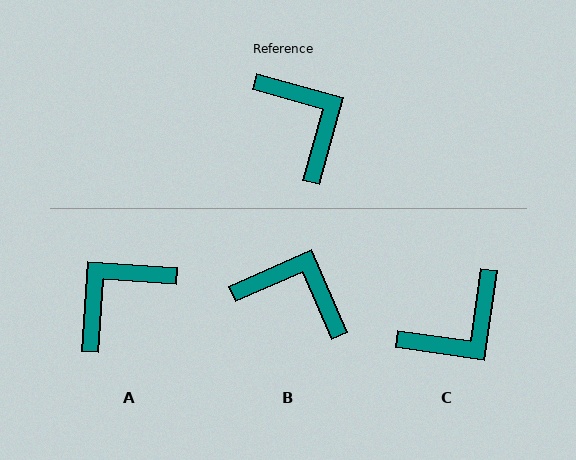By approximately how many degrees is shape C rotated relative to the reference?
Approximately 83 degrees clockwise.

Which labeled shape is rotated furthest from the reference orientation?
A, about 102 degrees away.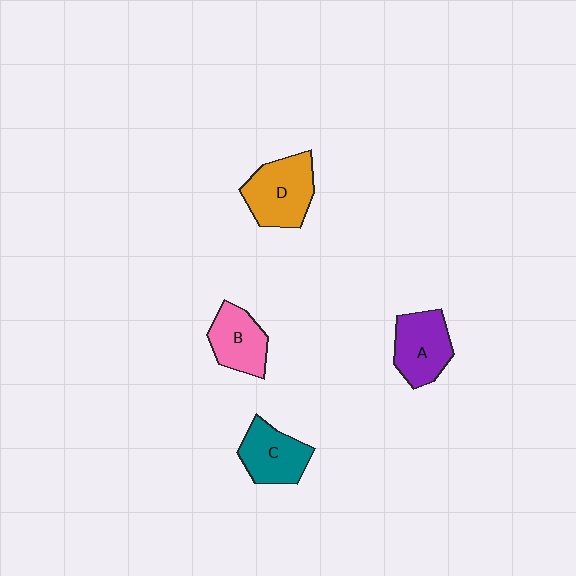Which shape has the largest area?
Shape D (orange).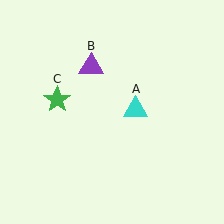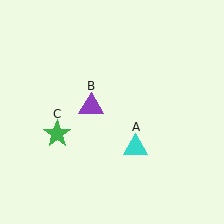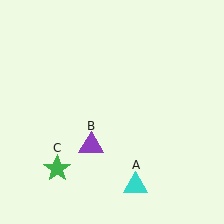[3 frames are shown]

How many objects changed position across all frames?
3 objects changed position: cyan triangle (object A), purple triangle (object B), green star (object C).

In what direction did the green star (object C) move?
The green star (object C) moved down.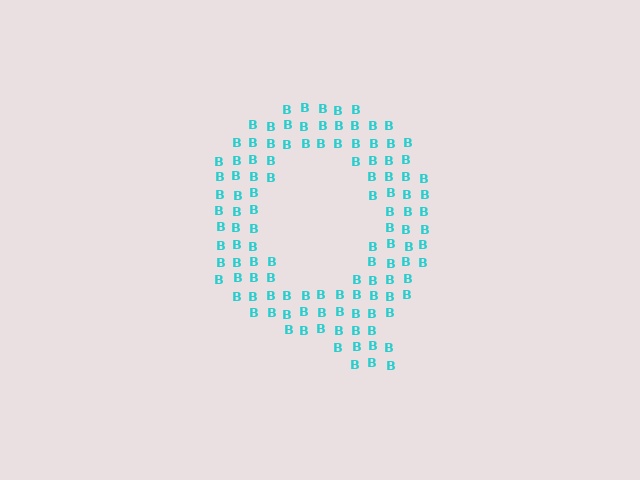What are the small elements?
The small elements are letter B's.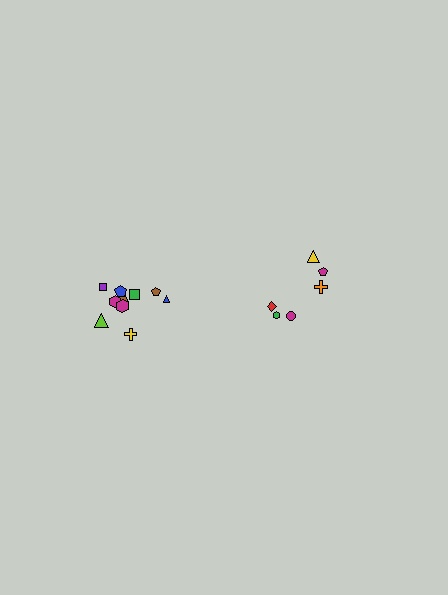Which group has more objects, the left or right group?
The left group.